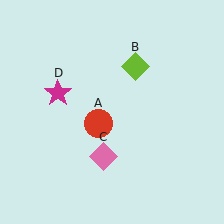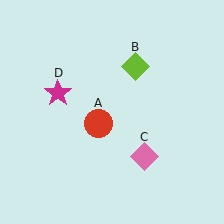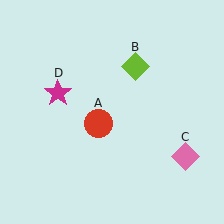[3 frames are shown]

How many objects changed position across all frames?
1 object changed position: pink diamond (object C).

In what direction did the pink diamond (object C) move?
The pink diamond (object C) moved right.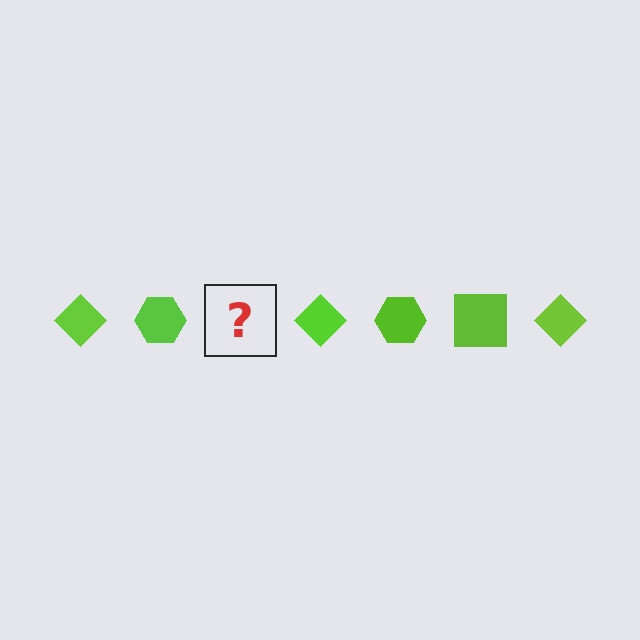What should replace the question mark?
The question mark should be replaced with a lime square.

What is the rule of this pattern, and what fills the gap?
The rule is that the pattern cycles through diamond, hexagon, square shapes in lime. The gap should be filled with a lime square.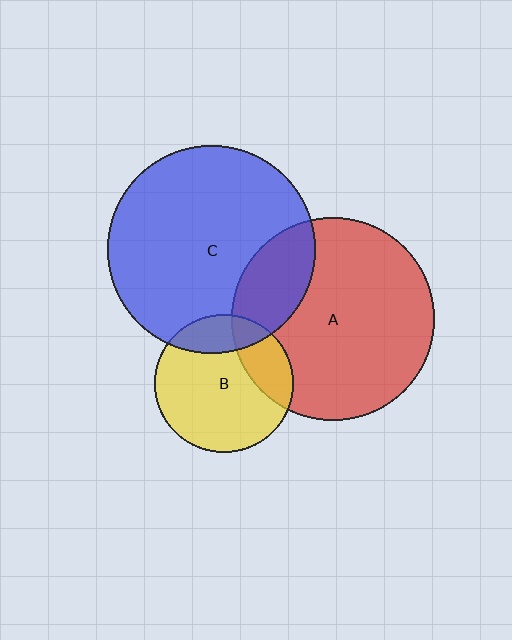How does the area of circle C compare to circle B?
Approximately 2.3 times.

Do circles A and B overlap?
Yes.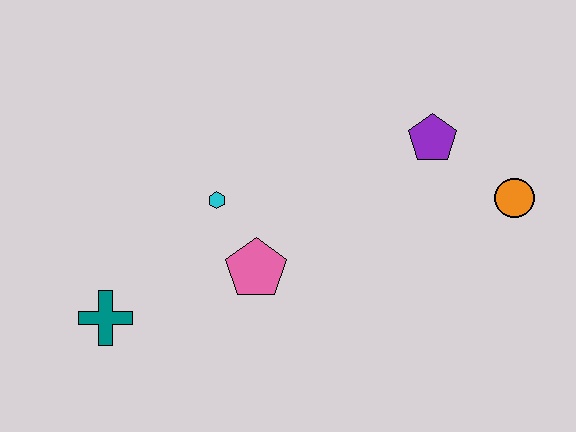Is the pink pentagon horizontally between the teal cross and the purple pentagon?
Yes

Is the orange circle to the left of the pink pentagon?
No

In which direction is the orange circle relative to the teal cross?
The orange circle is to the right of the teal cross.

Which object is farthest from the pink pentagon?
The orange circle is farthest from the pink pentagon.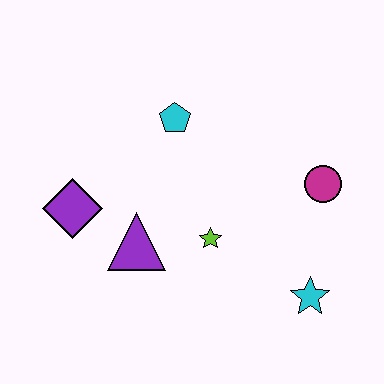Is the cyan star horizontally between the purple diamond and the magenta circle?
Yes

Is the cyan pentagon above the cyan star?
Yes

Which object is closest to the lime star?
The purple triangle is closest to the lime star.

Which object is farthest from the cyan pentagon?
The cyan star is farthest from the cyan pentagon.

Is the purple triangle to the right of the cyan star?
No